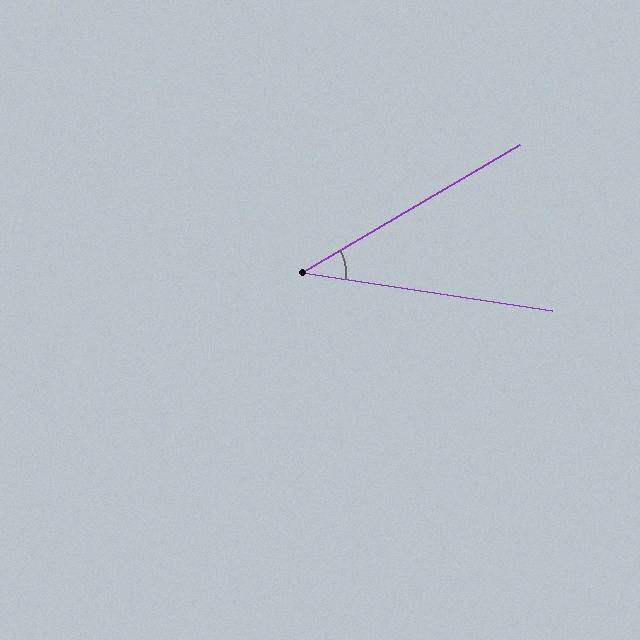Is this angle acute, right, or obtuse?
It is acute.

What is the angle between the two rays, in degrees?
Approximately 39 degrees.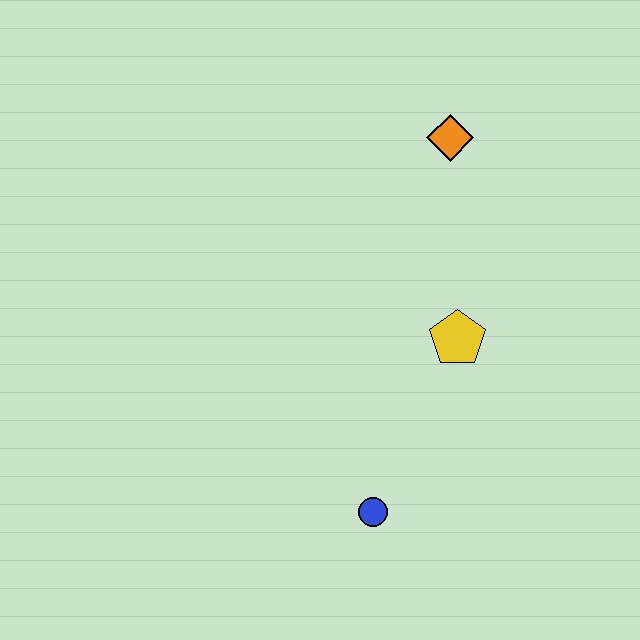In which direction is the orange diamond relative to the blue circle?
The orange diamond is above the blue circle.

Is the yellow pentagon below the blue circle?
No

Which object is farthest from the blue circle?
The orange diamond is farthest from the blue circle.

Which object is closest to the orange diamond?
The yellow pentagon is closest to the orange diamond.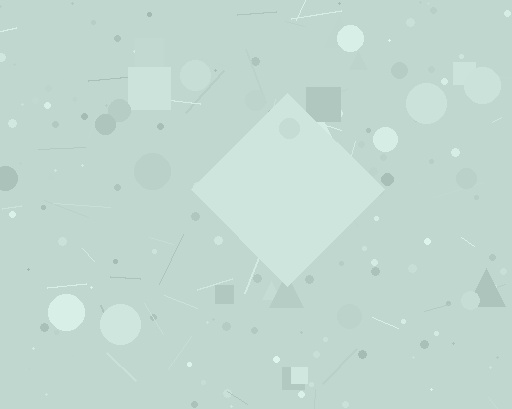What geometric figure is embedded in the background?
A diamond is embedded in the background.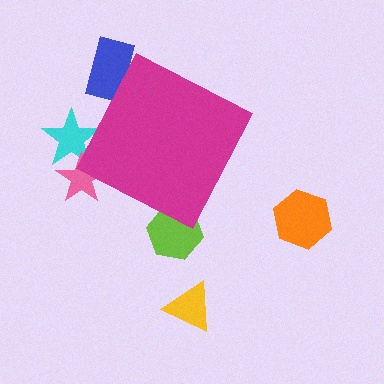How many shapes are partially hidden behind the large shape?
4 shapes are partially hidden.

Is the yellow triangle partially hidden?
No, the yellow triangle is fully visible.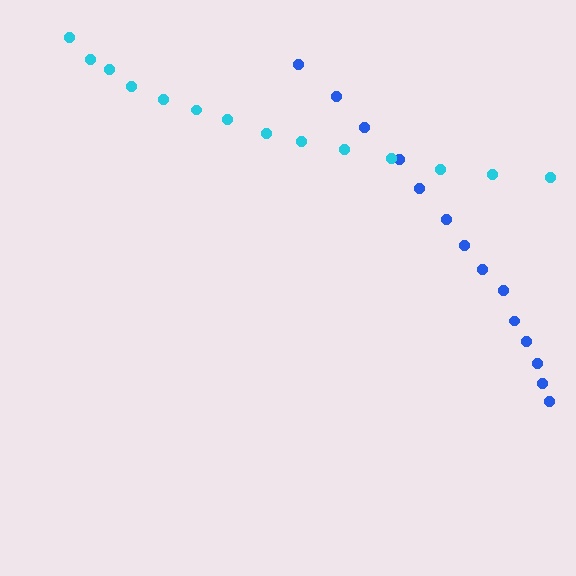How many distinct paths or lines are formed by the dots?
There are 2 distinct paths.